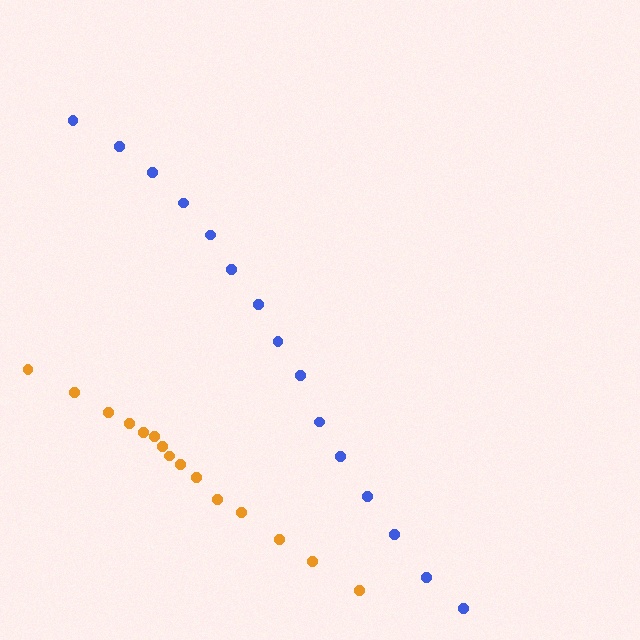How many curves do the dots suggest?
There are 2 distinct paths.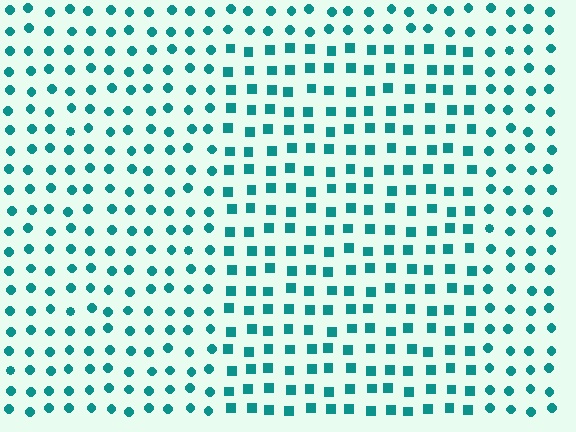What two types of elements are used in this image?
The image uses squares inside the rectangle region and circles outside it.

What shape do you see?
I see a rectangle.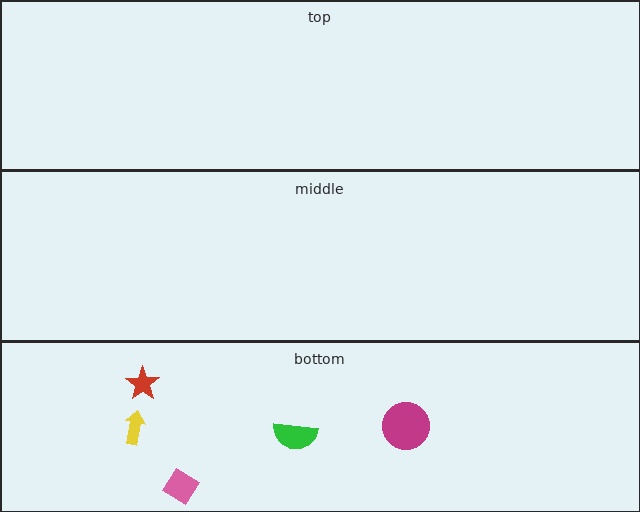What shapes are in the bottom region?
The yellow arrow, the pink diamond, the red star, the magenta circle, the green semicircle.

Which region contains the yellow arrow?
The bottom region.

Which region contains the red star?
The bottom region.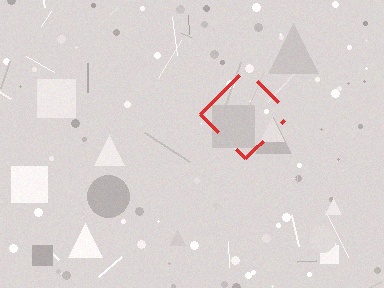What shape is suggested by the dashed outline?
The dashed outline suggests a diamond.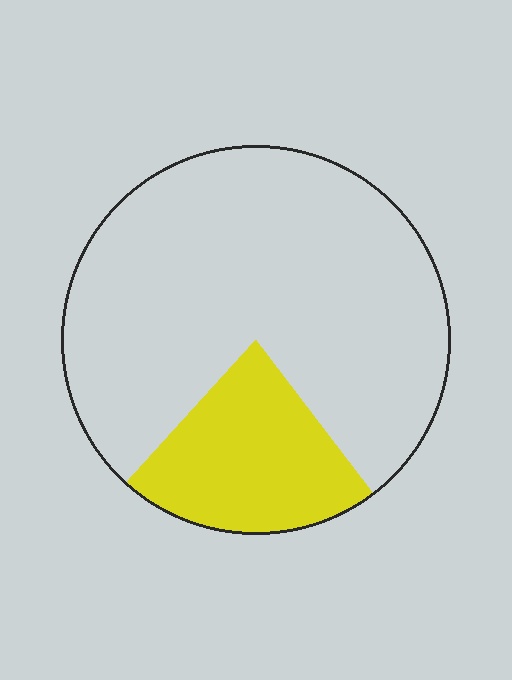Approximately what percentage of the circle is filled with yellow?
Approximately 20%.